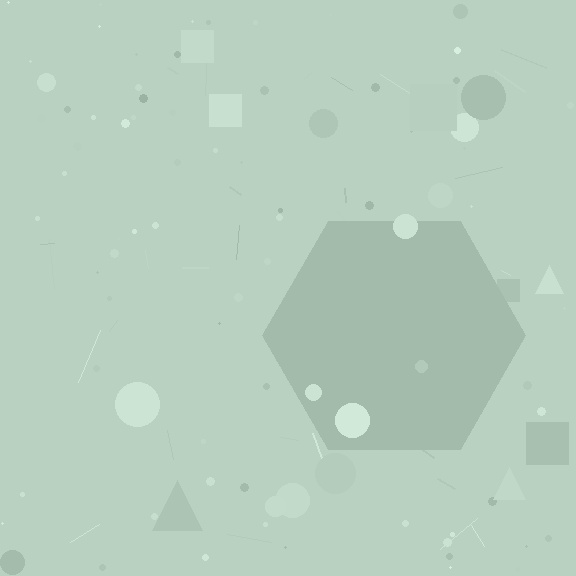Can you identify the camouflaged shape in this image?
The camouflaged shape is a hexagon.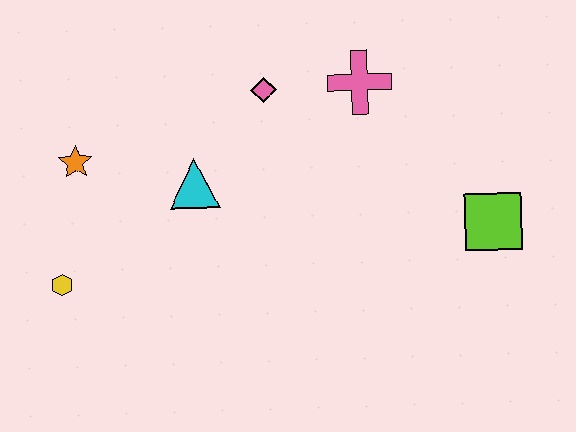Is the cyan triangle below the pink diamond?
Yes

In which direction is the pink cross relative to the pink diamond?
The pink cross is to the right of the pink diamond.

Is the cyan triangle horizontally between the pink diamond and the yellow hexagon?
Yes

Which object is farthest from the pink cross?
The yellow hexagon is farthest from the pink cross.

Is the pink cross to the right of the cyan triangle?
Yes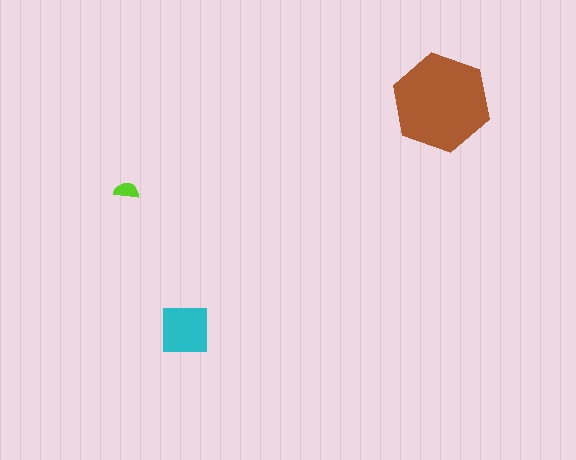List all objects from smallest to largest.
The lime semicircle, the cyan square, the brown hexagon.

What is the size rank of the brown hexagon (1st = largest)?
1st.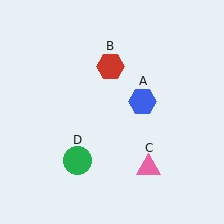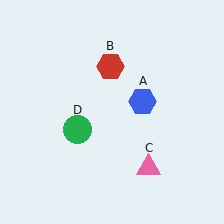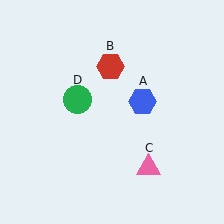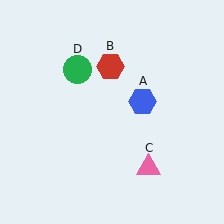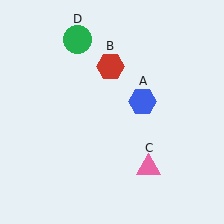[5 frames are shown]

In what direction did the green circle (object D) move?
The green circle (object D) moved up.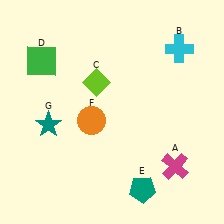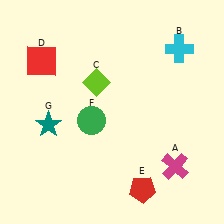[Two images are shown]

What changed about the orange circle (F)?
In Image 1, F is orange. In Image 2, it changed to green.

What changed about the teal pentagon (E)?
In Image 1, E is teal. In Image 2, it changed to red.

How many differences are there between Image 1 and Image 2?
There are 3 differences between the two images.